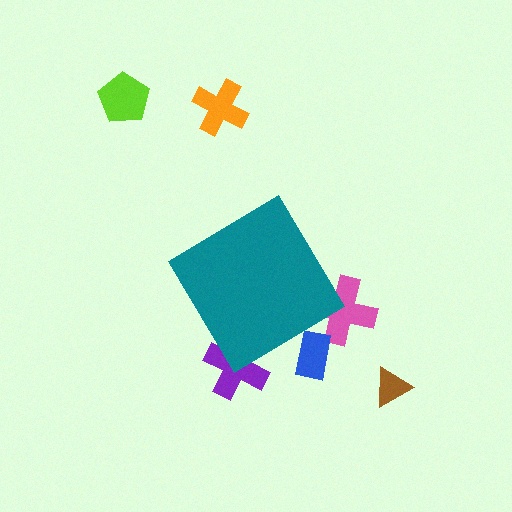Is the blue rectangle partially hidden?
Yes, the blue rectangle is partially hidden behind the teal diamond.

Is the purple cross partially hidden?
Yes, the purple cross is partially hidden behind the teal diamond.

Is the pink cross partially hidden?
Yes, the pink cross is partially hidden behind the teal diamond.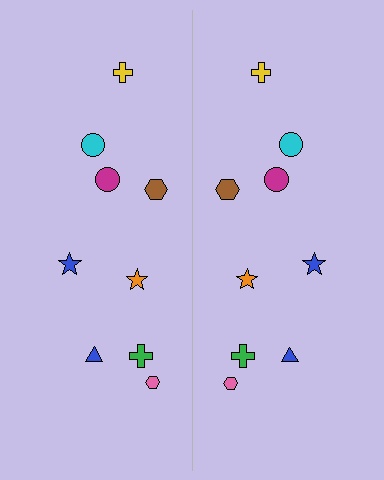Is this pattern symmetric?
Yes, this pattern has bilateral (reflection) symmetry.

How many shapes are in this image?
There are 18 shapes in this image.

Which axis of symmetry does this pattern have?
The pattern has a vertical axis of symmetry running through the center of the image.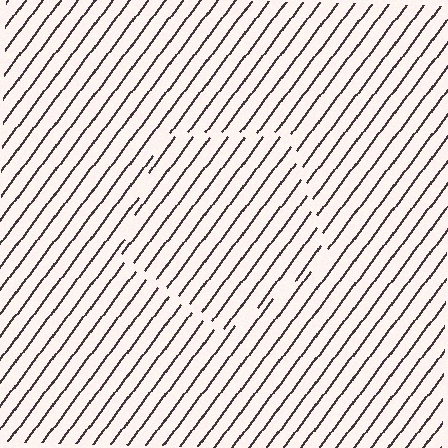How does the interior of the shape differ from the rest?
The interior of the shape contains the same grating, shifted by half a period — the contour is defined by the phase discontinuity where line-ends from the inner and outer gratings abut.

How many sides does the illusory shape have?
5 sides — the line-ends trace a pentagon.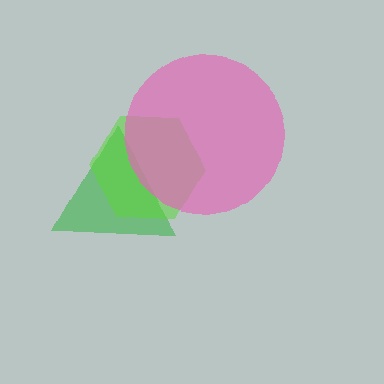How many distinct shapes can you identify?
There are 3 distinct shapes: a green triangle, a lime hexagon, a pink circle.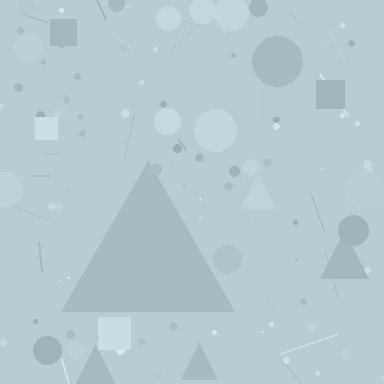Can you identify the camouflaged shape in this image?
The camouflaged shape is a triangle.